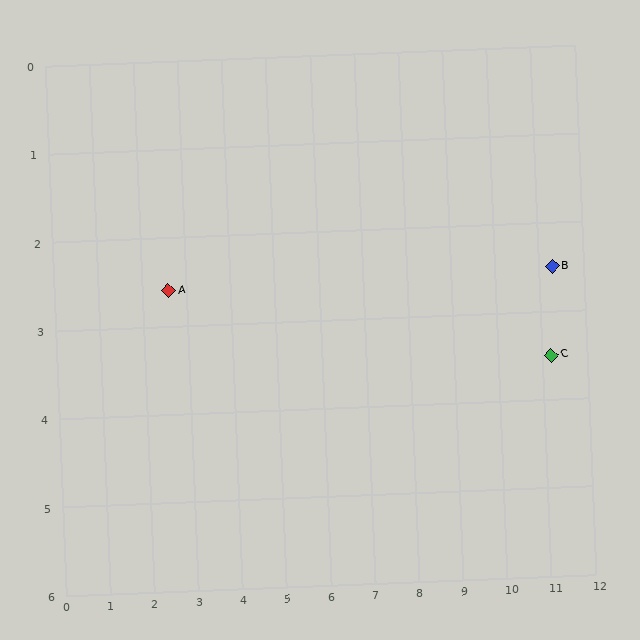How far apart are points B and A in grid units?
Points B and A are about 8.7 grid units apart.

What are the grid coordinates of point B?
Point B is at approximately (11.3, 2.5).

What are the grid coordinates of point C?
Point C is at approximately (11.2, 3.5).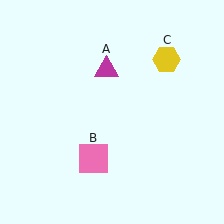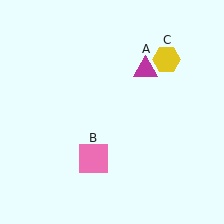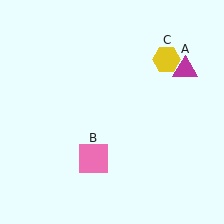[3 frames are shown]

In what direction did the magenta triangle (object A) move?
The magenta triangle (object A) moved right.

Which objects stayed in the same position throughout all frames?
Pink square (object B) and yellow hexagon (object C) remained stationary.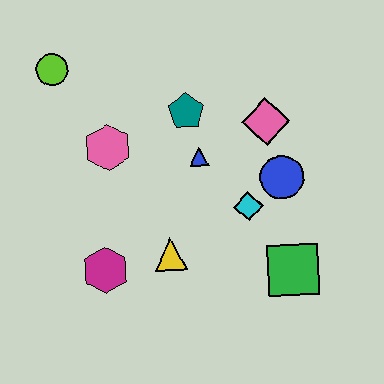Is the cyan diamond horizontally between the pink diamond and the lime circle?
Yes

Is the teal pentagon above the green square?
Yes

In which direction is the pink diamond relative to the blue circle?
The pink diamond is above the blue circle.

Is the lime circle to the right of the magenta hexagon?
No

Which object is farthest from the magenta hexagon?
The pink diamond is farthest from the magenta hexagon.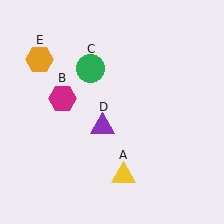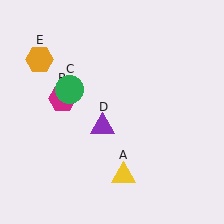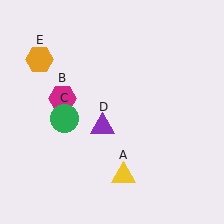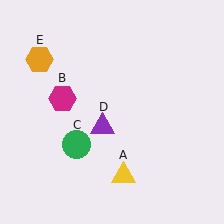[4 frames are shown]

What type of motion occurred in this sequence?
The green circle (object C) rotated counterclockwise around the center of the scene.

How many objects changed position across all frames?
1 object changed position: green circle (object C).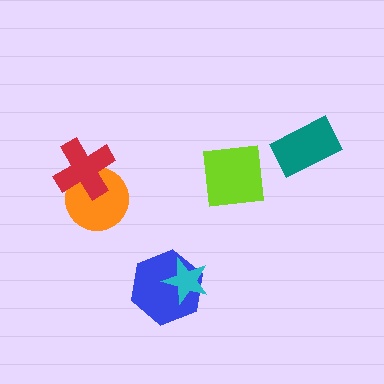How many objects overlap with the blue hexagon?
1 object overlaps with the blue hexagon.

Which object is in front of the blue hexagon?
The cyan star is in front of the blue hexagon.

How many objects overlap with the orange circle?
1 object overlaps with the orange circle.